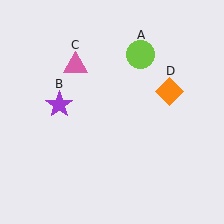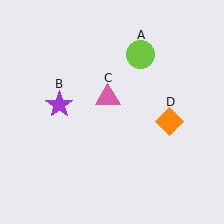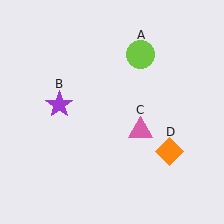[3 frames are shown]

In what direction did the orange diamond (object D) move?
The orange diamond (object D) moved down.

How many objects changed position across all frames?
2 objects changed position: pink triangle (object C), orange diamond (object D).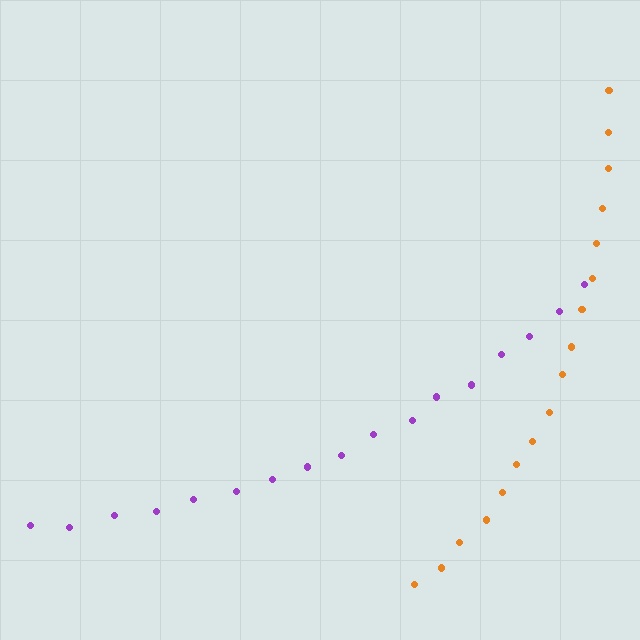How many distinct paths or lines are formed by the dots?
There are 2 distinct paths.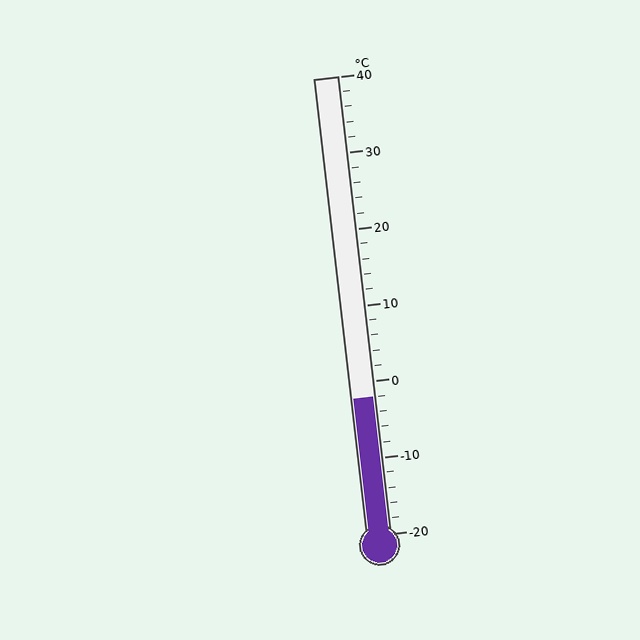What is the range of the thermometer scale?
The thermometer scale ranges from -20°C to 40°C.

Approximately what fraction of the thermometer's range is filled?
The thermometer is filled to approximately 30% of its range.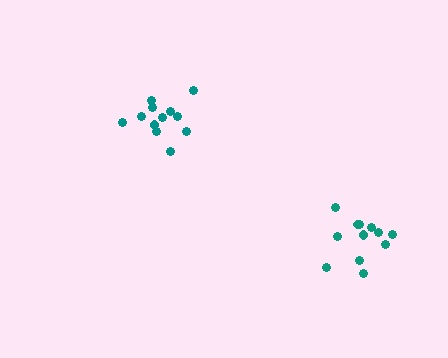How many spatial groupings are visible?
There are 2 spatial groupings.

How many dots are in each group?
Group 1: 12 dots, Group 2: 12 dots (24 total).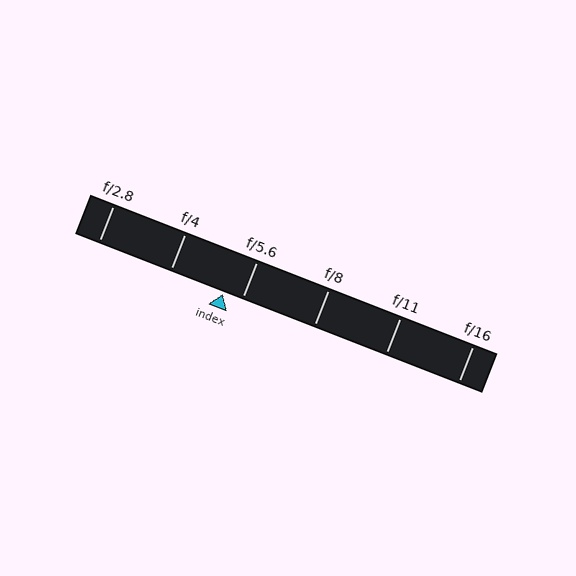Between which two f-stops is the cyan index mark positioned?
The index mark is between f/4 and f/5.6.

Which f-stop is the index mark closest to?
The index mark is closest to f/5.6.